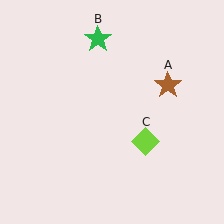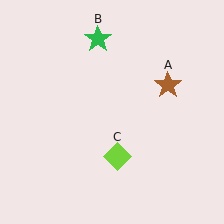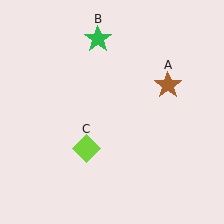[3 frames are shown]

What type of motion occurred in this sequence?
The lime diamond (object C) rotated clockwise around the center of the scene.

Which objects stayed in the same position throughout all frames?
Brown star (object A) and green star (object B) remained stationary.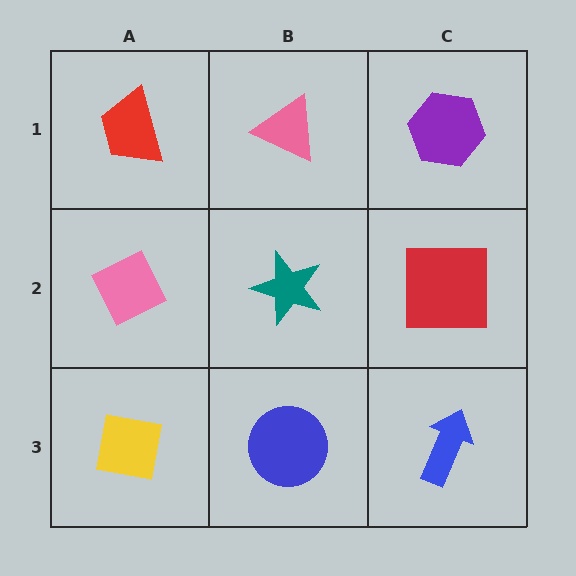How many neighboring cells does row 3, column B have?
3.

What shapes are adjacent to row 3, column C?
A red square (row 2, column C), a blue circle (row 3, column B).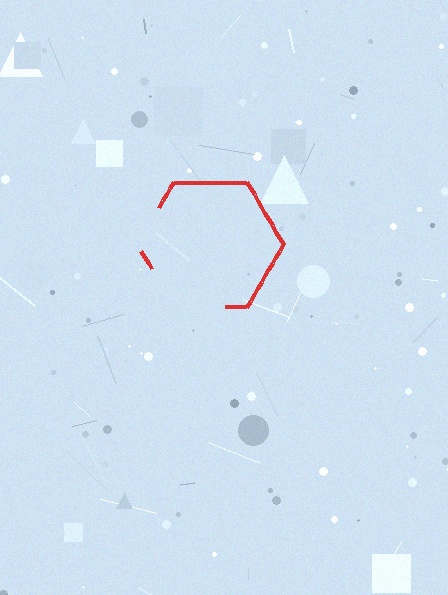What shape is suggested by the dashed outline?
The dashed outline suggests a hexagon.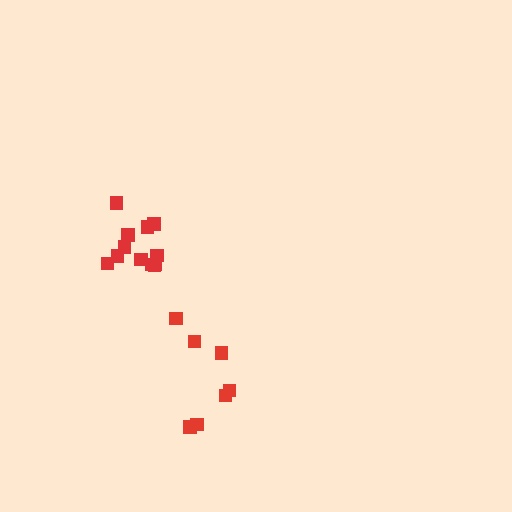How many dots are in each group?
Group 1: 7 dots, Group 2: 12 dots (19 total).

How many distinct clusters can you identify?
There are 2 distinct clusters.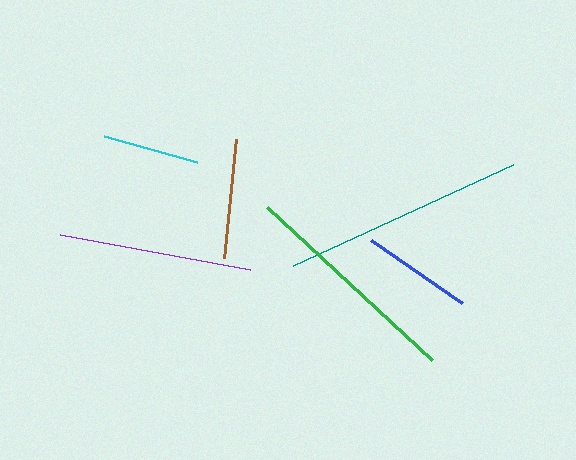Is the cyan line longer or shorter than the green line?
The green line is longer than the cyan line.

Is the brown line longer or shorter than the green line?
The green line is longer than the brown line.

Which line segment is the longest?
The teal line is the longest at approximately 242 pixels.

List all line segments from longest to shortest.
From longest to shortest: teal, green, purple, brown, blue, cyan.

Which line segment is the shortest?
The cyan line is the shortest at approximately 96 pixels.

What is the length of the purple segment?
The purple segment is approximately 192 pixels long.